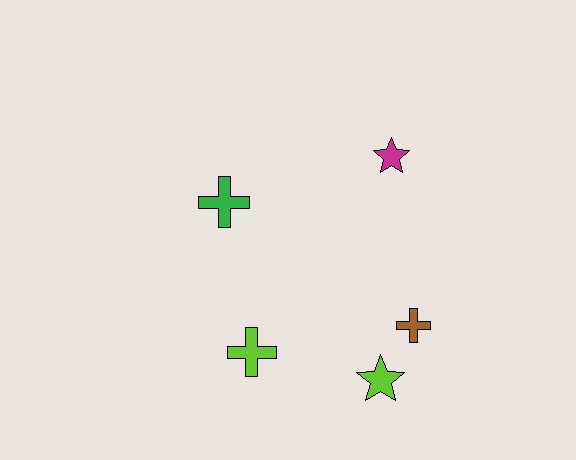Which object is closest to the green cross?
The lime cross is closest to the green cross.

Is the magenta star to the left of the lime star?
No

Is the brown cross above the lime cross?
Yes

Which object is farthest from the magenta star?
The lime cross is farthest from the magenta star.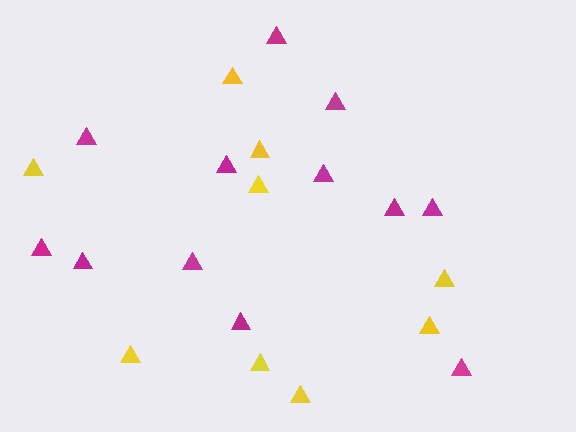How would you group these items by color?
There are 2 groups: one group of magenta triangles (12) and one group of yellow triangles (9).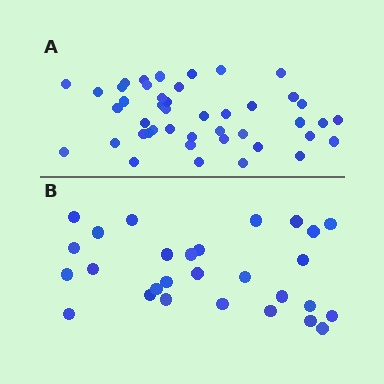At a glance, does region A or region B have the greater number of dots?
Region A (the top region) has more dots.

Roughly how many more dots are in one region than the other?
Region A has approximately 15 more dots than region B.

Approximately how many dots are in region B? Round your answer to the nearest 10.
About 30 dots. (The exact count is 28, which rounds to 30.)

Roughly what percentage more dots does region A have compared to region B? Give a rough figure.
About 55% more.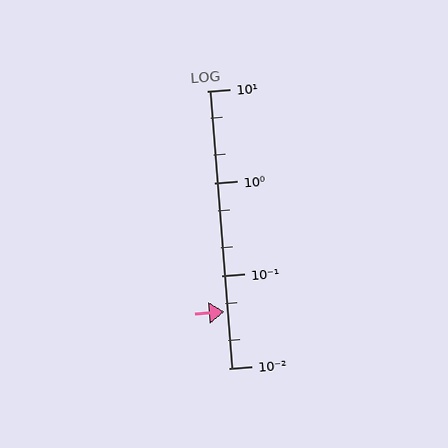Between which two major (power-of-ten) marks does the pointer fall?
The pointer is between 0.01 and 0.1.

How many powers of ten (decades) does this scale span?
The scale spans 3 decades, from 0.01 to 10.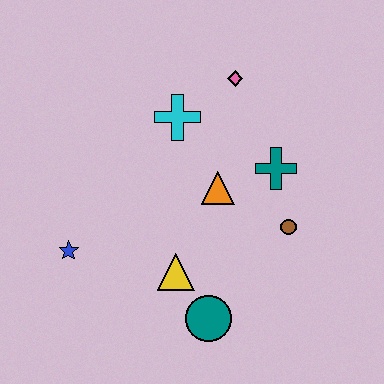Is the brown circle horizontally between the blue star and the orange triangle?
No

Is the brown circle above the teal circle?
Yes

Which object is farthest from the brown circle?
The blue star is farthest from the brown circle.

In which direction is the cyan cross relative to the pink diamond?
The cyan cross is to the left of the pink diamond.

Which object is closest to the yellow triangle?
The teal circle is closest to the yellow triangle.